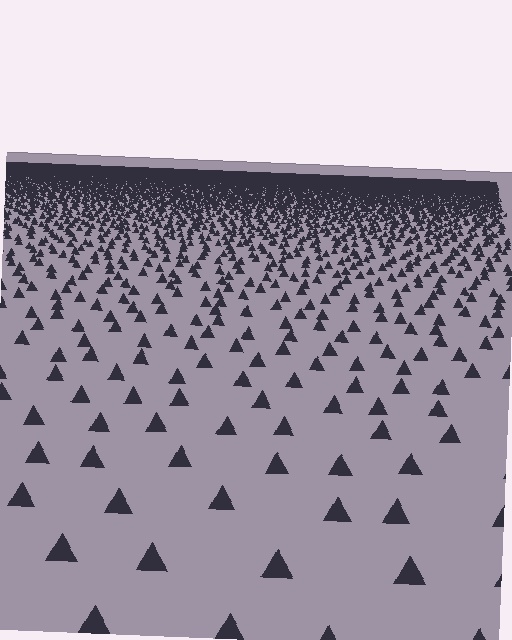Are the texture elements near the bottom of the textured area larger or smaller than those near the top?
Larger. Near the bottom, elements are closer to the viewer and appear at a bigger on-screen size.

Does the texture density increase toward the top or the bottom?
Density increases toward the top.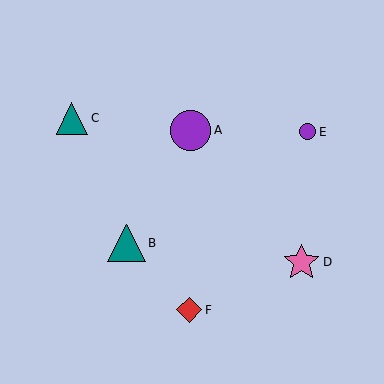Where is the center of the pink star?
The center of the pink star is at (301, 262).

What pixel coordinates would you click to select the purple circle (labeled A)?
Click at (190, 130) to select the purple circle A.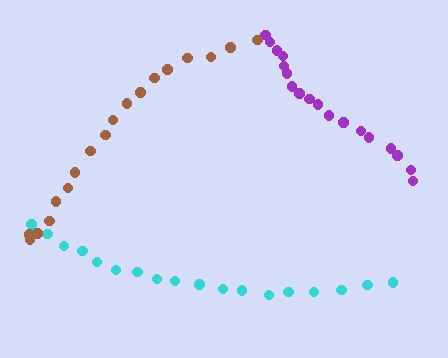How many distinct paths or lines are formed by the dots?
There are 3 distinct paths.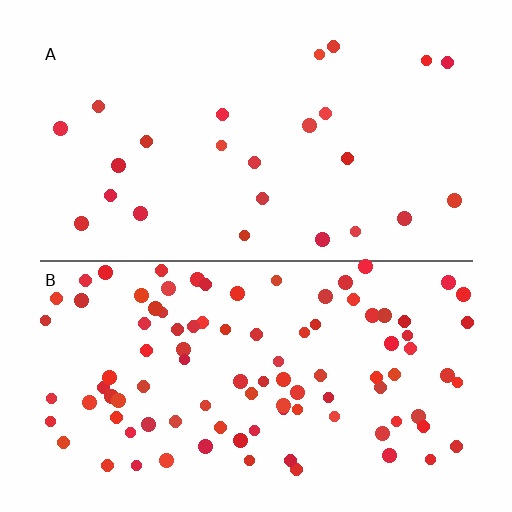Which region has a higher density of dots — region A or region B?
B (the bottom).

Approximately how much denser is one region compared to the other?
Approximately 3.9× — region B over region A.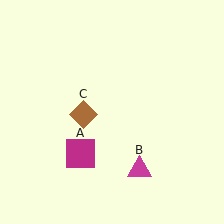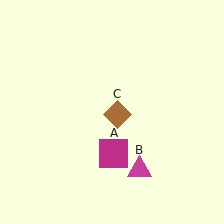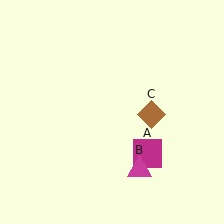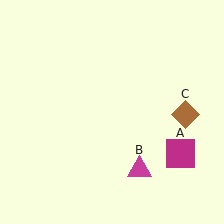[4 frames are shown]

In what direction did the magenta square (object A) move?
The magenta square (object A) moved right.